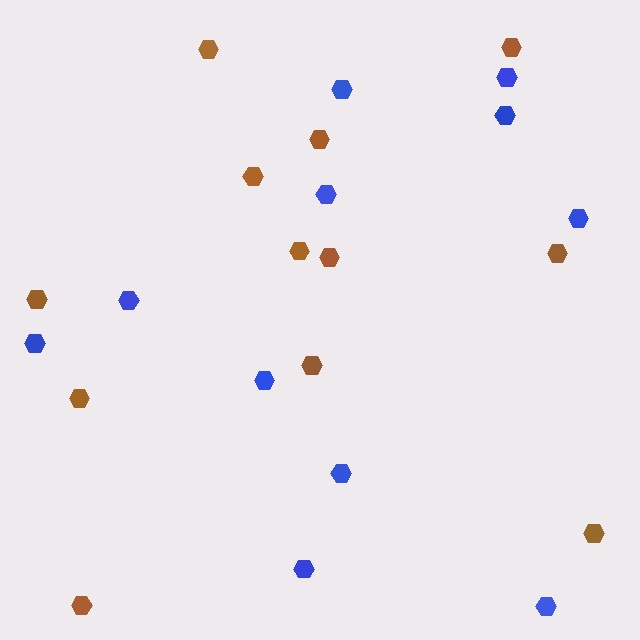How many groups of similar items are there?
There are 2 groups: one group of blue hexagons (11) and one group of brown hexagons (12).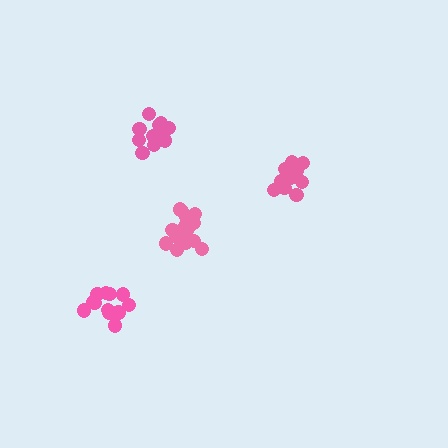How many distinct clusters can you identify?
There are 4 distinct clusters.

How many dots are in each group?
Group 1: 16 dots, Group 2: 12 dots, Group 3: 13 dots, Group 4: 13 dots (54 total).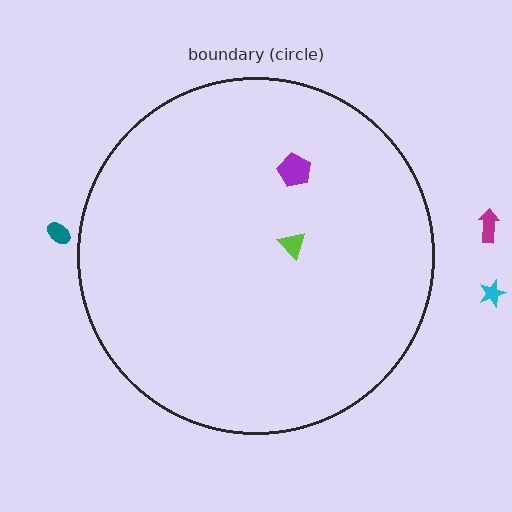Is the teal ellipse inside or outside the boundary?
Outside.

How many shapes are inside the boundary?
2 inside, 3 outside.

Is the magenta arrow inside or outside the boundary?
Outside.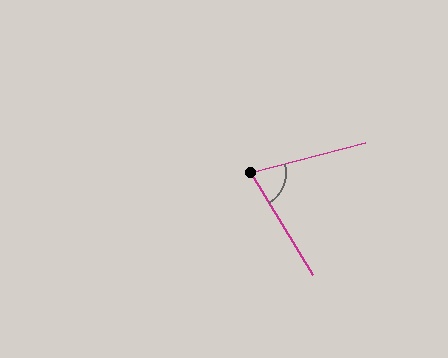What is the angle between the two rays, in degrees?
Approximately 73 degrees.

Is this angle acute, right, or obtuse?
It is acute.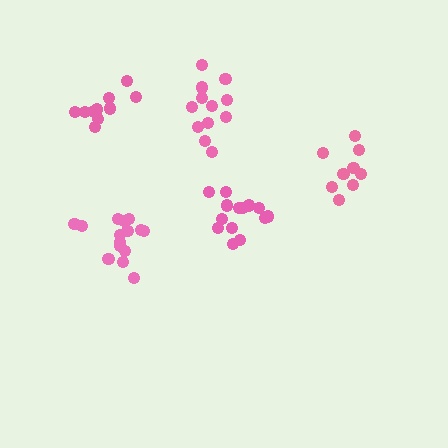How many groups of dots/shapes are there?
There are 5 groups.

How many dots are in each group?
Group 1: 15 dots, Group 2: 14 dots, Group 3: 12 dots, Group 4: 11 dots, Group 5: 10 dots (62 total).